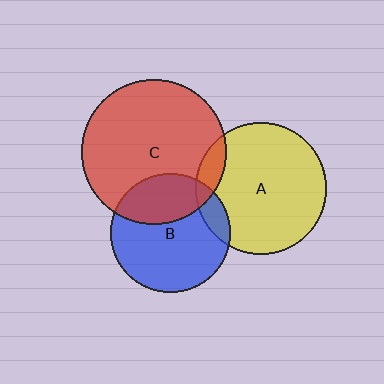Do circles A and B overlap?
Yes.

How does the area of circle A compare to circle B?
Approximately 1.2 times.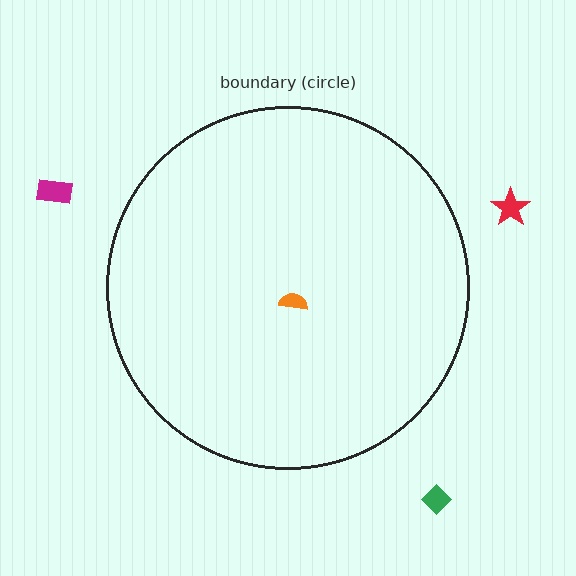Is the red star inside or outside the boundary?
Outside.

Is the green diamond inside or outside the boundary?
Outside.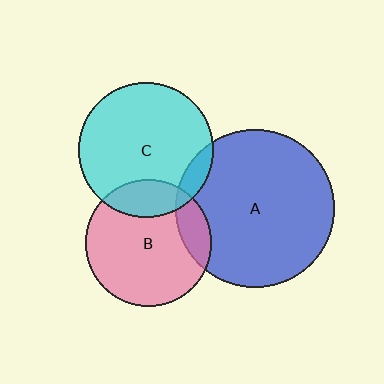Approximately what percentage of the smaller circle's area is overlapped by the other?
Approximately 20%.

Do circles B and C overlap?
Yes.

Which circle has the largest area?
Circle A (blue).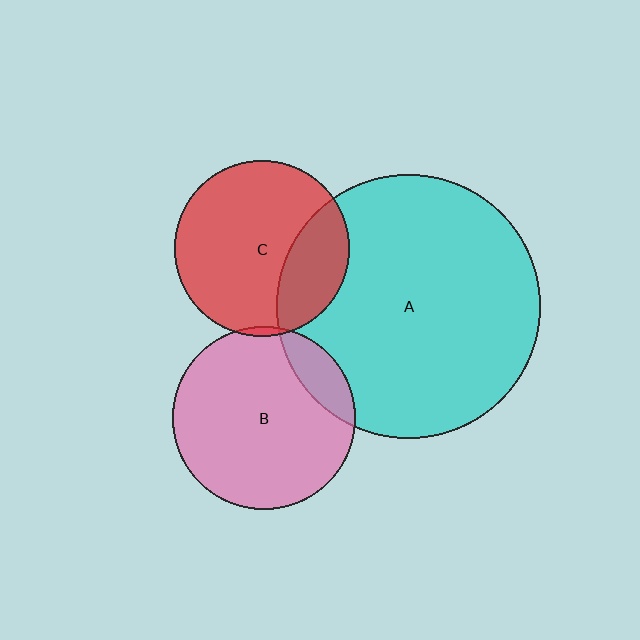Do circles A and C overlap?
Yes.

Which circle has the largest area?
Circle A (cyan).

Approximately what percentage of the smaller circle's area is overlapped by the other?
Approximately 25%.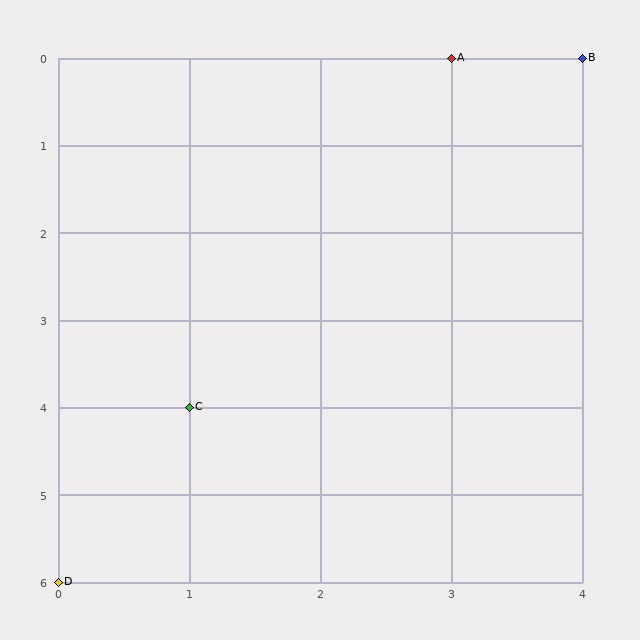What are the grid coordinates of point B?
Point B is at grid coordinates (4, 0).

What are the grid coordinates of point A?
Point A is at grid coordinates (3, 0).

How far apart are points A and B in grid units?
Points A and B are 1 column apart.